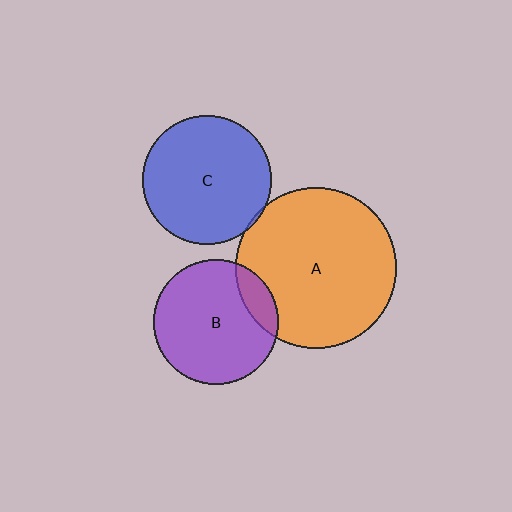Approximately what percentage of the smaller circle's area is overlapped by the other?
Approximately 5%.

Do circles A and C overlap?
Yes.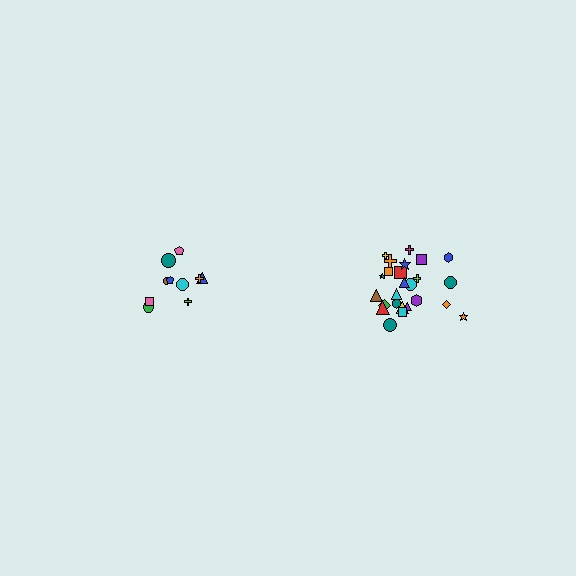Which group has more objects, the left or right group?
The right group.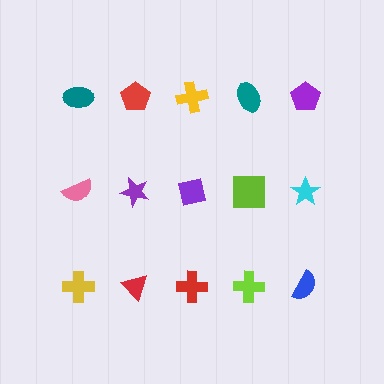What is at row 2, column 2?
A purple star.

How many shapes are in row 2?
5 shapes.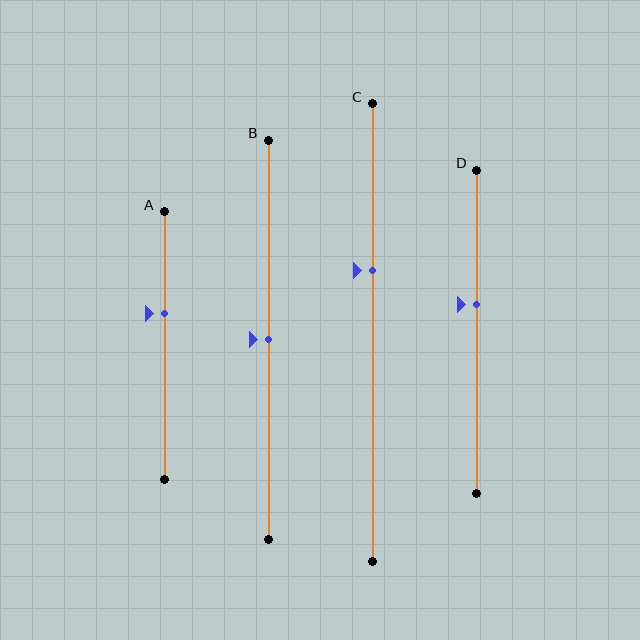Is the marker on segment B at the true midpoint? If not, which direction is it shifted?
Yes, the marker on segment B is at the true midpoint.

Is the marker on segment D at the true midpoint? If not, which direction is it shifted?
No, the marker on segment D is shifted upward by about 8% of the segment length.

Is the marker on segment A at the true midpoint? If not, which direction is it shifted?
No, the marker on segment A is shifted upward by about 12% of the segment length.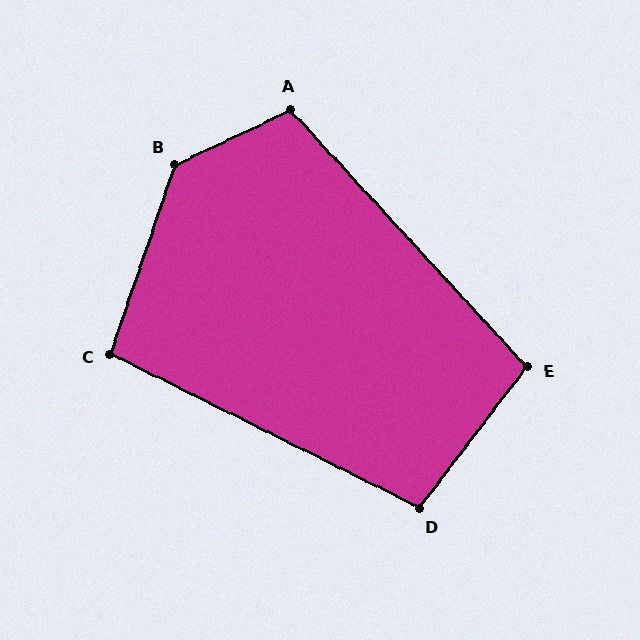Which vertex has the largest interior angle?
B, at approximately 134 degrees.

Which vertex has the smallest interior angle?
C, at approximately 98 degrees.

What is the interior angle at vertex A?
Approximately 107 degrees (obtuse).